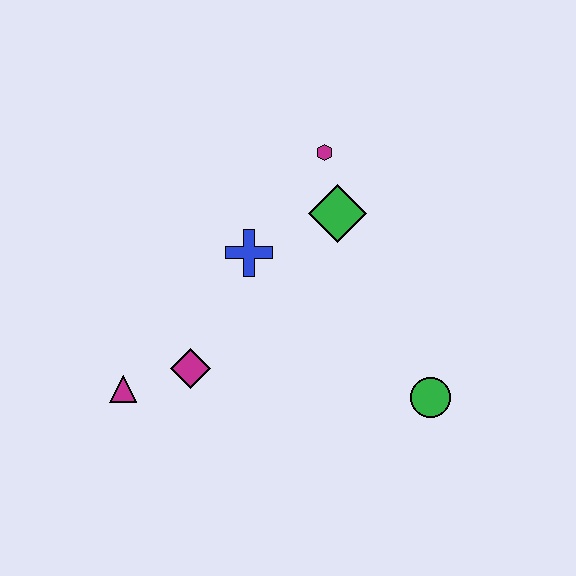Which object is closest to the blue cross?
The green diamond is closest to the blue cross.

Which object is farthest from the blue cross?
The green circle is farthest from the blue cross.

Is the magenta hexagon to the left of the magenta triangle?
No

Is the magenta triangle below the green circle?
No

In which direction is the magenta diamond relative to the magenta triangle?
The magenta diamond is to the right of the magenta triangle.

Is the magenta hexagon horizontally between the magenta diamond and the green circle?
Yes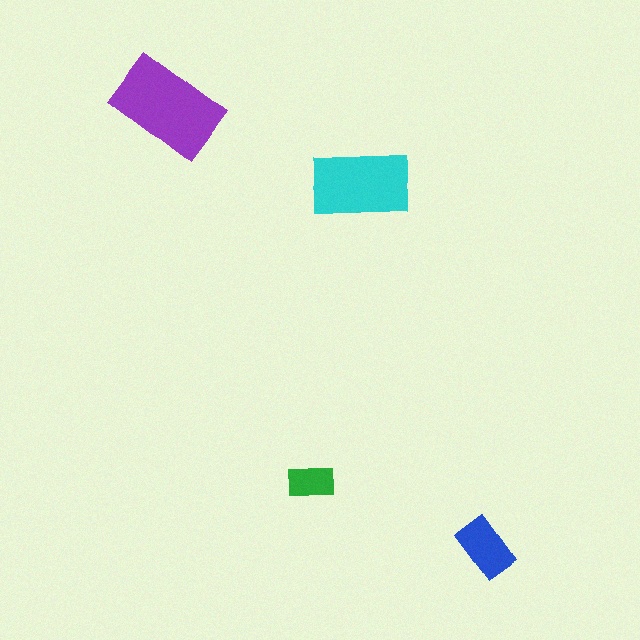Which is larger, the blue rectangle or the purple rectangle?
The purple one.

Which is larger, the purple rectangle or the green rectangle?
The purple one.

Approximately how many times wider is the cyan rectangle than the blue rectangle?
About 1.5 times wider.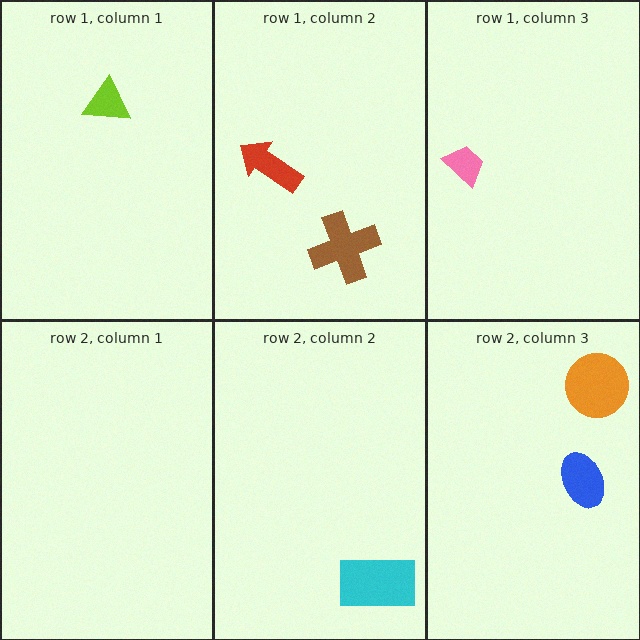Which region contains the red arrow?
The row 1, column 2 region.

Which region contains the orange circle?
The row 2, column 3 region.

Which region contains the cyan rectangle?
The row 2, column 2 region.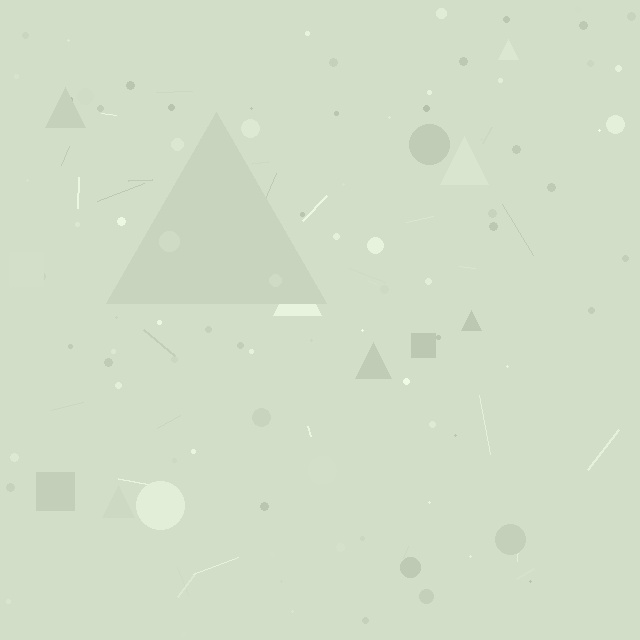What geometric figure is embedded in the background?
A triangle is embedded in the background.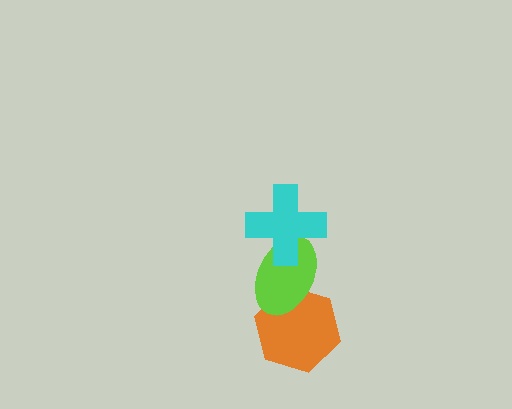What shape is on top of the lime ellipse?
The cyan cross is on top of the lime ellipse.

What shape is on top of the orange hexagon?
The lime ellipse is on top of the orange hexagon.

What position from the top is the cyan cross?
The cyan cross is 1st from the top.